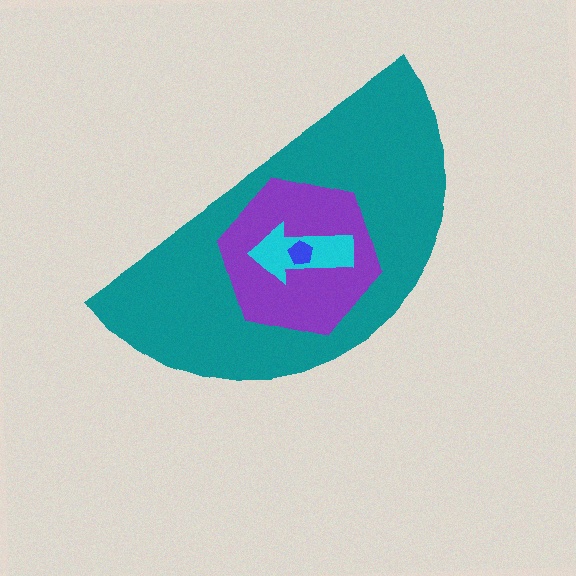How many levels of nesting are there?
4.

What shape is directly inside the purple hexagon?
The cyan arrow.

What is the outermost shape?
The teal semicircle.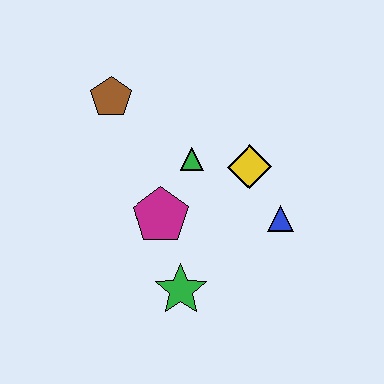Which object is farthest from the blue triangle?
The brown pentagon is farthest from the blue triangle.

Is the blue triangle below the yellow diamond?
Yes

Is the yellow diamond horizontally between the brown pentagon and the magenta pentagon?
No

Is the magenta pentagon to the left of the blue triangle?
Yes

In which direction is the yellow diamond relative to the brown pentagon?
The yellow diamond is to the right of the brown pentagon.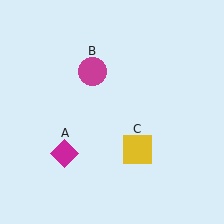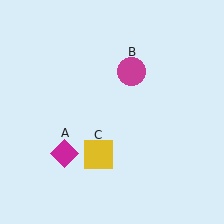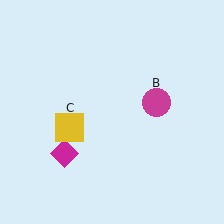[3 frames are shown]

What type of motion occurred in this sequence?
The magenta circle (object B), yellow square (object C) rotated clockwise around the center of the scene.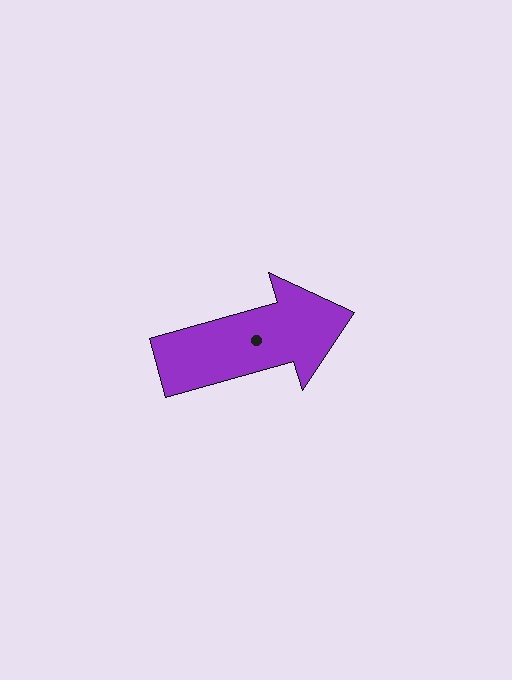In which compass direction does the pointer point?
East.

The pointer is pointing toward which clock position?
Roughly 2 o'clock.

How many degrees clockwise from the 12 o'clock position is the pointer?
Approximately 74 degrees.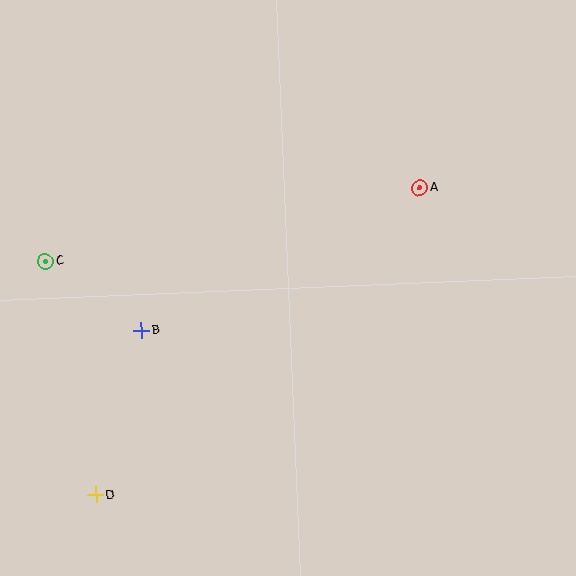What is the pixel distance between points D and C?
The distance between D and C is 239 pixels.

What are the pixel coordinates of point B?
Point B is at (141, 330).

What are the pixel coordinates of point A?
Point A is at (420, 188).